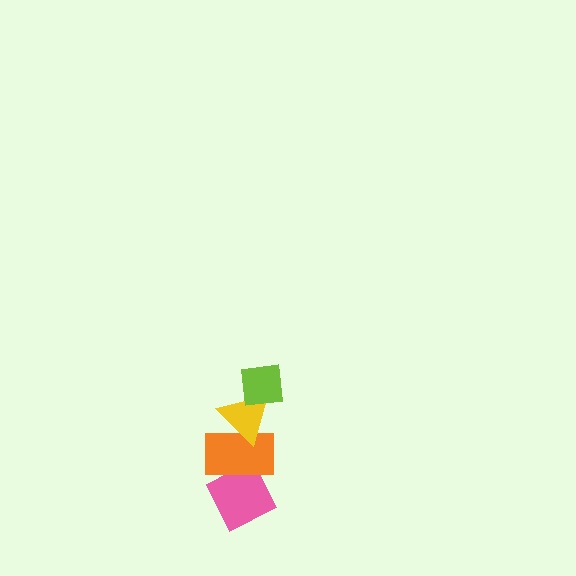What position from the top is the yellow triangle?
The yellow triangle is 2nd from the top.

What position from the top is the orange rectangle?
The orange rectangle is 3rd from the top.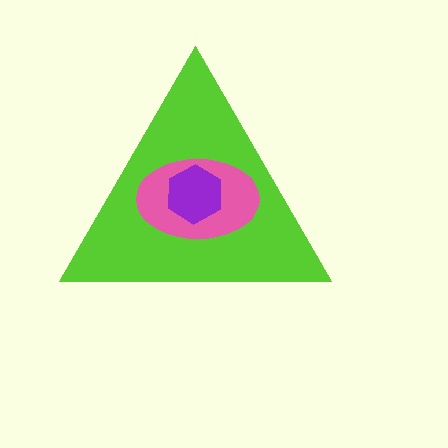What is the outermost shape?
The lime triangle.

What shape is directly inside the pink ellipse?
The purple hexagon.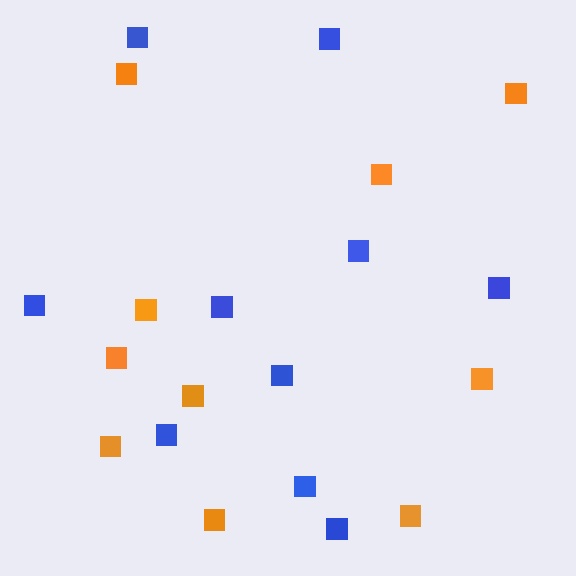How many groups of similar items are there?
There are 2 groups: one group of orange squares (10) and one group of blue squares (10).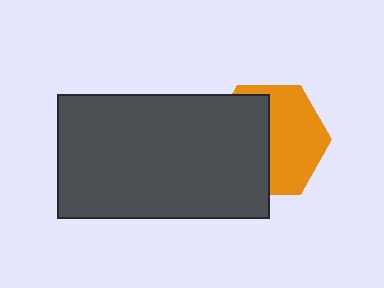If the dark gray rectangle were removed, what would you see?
You would see the complete orange hexagon.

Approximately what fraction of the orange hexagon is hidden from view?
Roughly 48% of the orange hexagon is hidden behind the dark gray rectangle.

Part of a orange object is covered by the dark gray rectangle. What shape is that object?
It is a hexagon.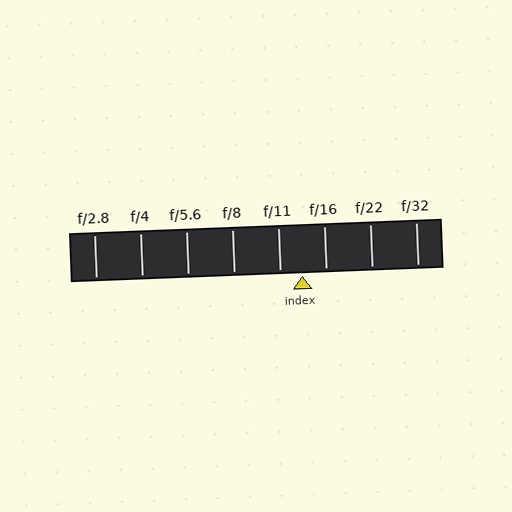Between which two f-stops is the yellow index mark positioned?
The index mark is between f/11 and f/16.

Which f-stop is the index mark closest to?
The index mark is closest to f/11.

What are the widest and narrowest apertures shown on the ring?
The widest aperture shown is f/2.8 and the narrowest is f/32.